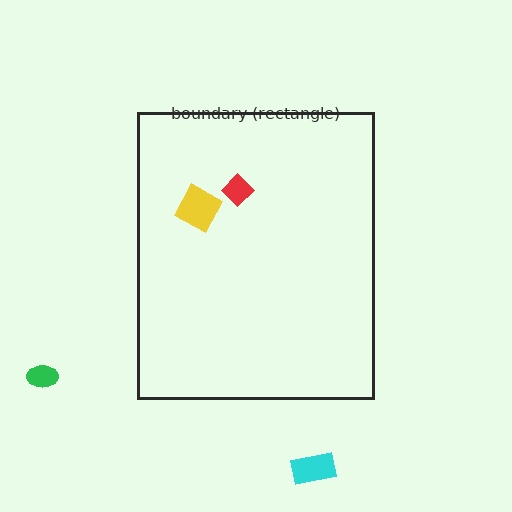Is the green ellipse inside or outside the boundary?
Outside.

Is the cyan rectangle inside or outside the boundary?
Outside.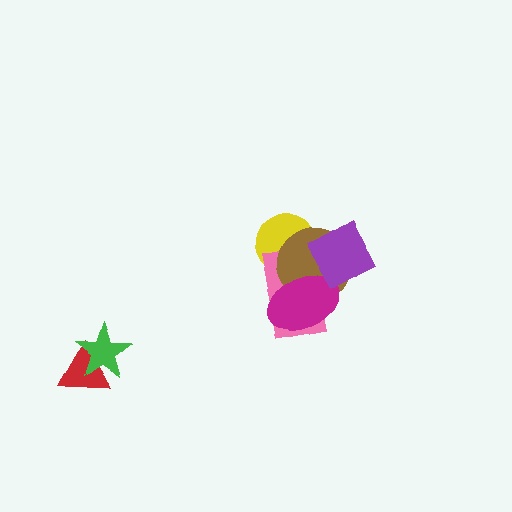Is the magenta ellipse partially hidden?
Yes, it is partially covered by another shape.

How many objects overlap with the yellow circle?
4 objects overlap with the yellow circle.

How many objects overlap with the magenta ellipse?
4 objects overlap with the magenta ellipse.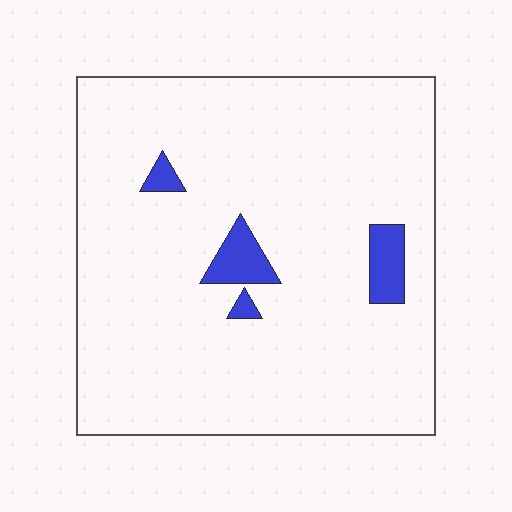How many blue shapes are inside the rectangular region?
4.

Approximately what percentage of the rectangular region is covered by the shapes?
Approximately 5%.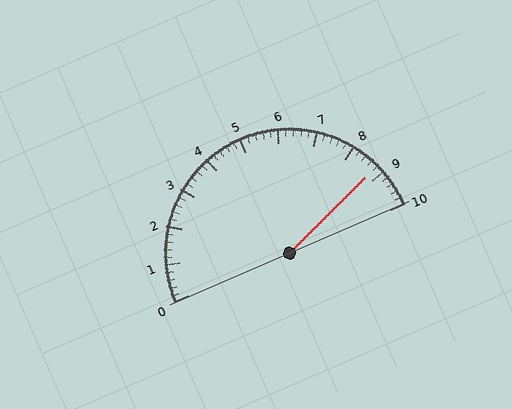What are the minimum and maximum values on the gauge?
The gauge ranges from 0 to 10.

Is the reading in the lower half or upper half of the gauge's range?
The reading is in the upper half of the range (0 to 10).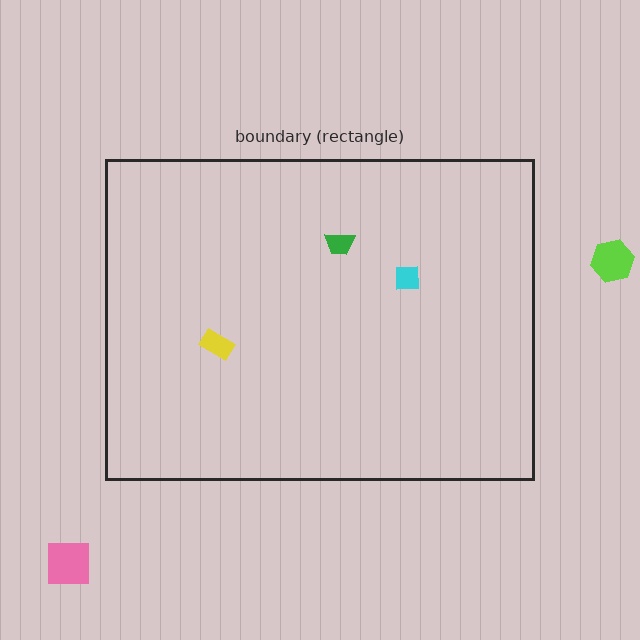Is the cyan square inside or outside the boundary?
Inside.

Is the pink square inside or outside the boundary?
Outside.